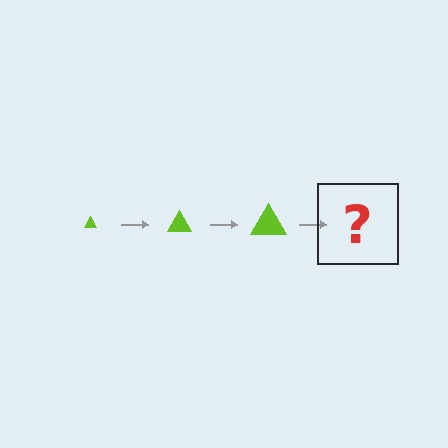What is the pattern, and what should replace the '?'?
The pattern is that the triangle gets progressively larger each step. The '?' should be a lime triangle, larger than the previous one.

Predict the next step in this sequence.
The next step is a lime triangle, larger than the previous one.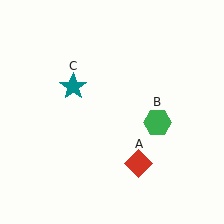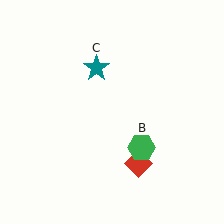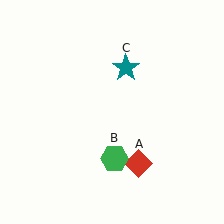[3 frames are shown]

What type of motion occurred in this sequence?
The green hexagon (object B), teal star (object C) rotated clockwise around the center of the scene.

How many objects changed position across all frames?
2 objects changed position: green hexagon (object B), teal star (object C).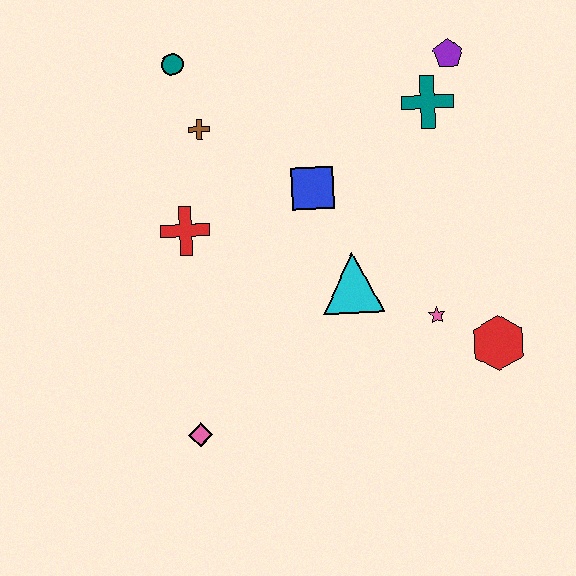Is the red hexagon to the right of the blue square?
Yes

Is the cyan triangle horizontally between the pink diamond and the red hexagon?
Yes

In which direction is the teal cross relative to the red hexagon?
The teal cross is above the red hexagon.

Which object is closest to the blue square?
The cyan triangle is closest to the blue square.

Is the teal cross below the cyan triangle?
No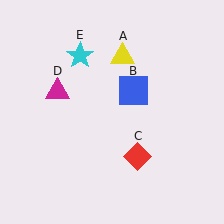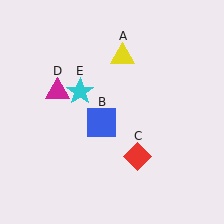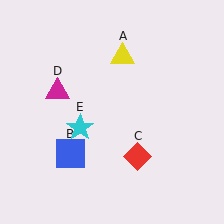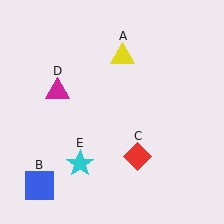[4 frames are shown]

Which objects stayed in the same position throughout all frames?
Yellow triangle (object A) and red diamond (object C) and magenta triangle (object D) remained stationary.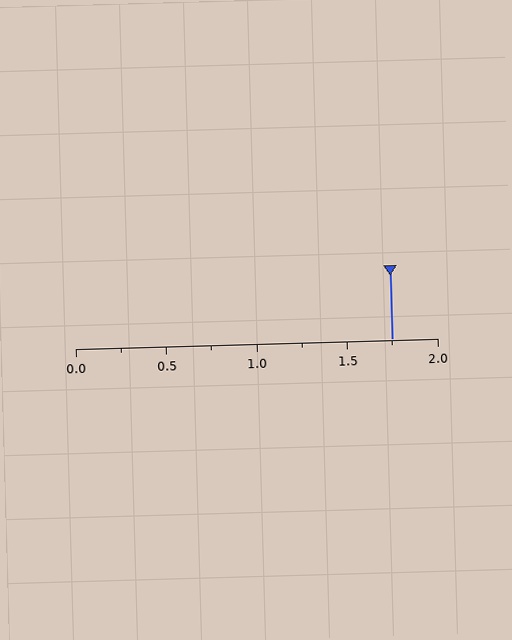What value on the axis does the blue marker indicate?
The marker indicates approximately 1.75.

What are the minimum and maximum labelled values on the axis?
The axis runs from 0.0 to 2.0.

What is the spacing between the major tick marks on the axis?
The major ticks are spaced 0.5 apart.